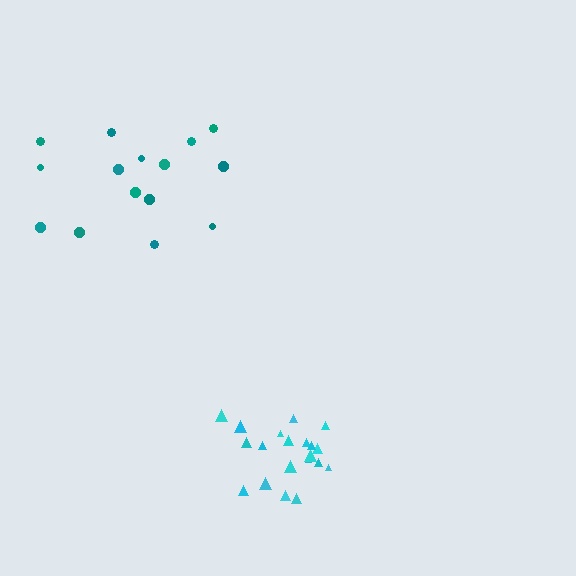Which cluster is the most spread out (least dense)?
Teal.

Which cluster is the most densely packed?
Cyan.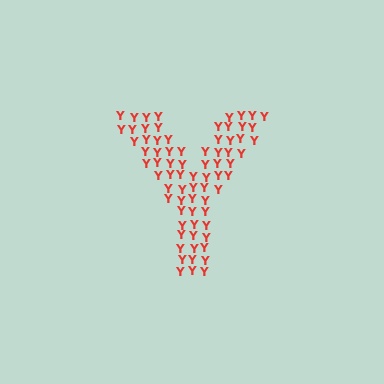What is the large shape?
The large shape is the letter Y.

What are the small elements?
The small elements are letter Y's.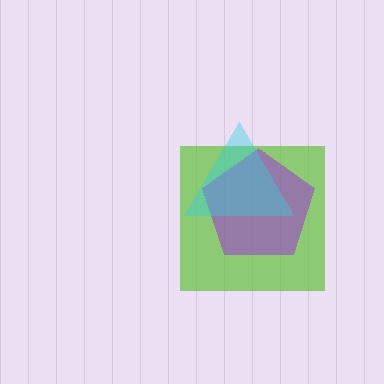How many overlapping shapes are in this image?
There are 3 overlapping shapes in the image.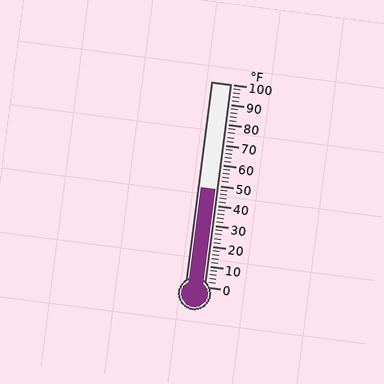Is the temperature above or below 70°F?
The temperature is below 70°F.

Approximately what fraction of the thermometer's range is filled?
The thermometer is filled to approximately 50% of its range.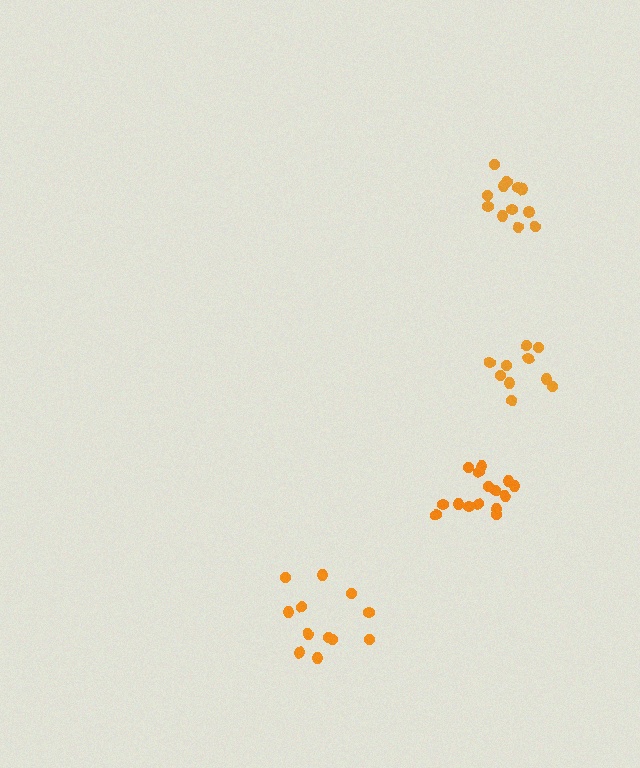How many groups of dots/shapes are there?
There are 4 groups.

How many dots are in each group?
Group 1: 15 dots, Group 2: 12 dots, Group 3: 10 dots, Group 4: 12 dots (49 total).